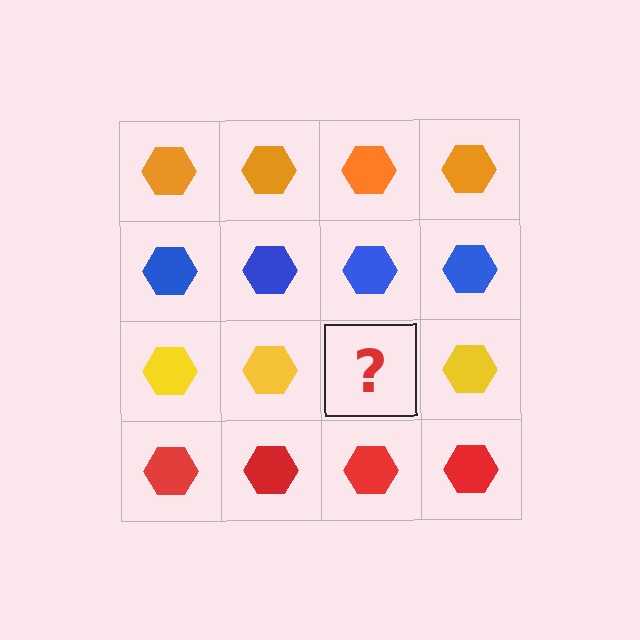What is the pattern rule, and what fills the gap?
The rule is that each row has a consistent color. The gap should be filled with a yellow hexagon.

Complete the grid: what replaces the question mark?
The question mark should be replaced with a yellow hexagon.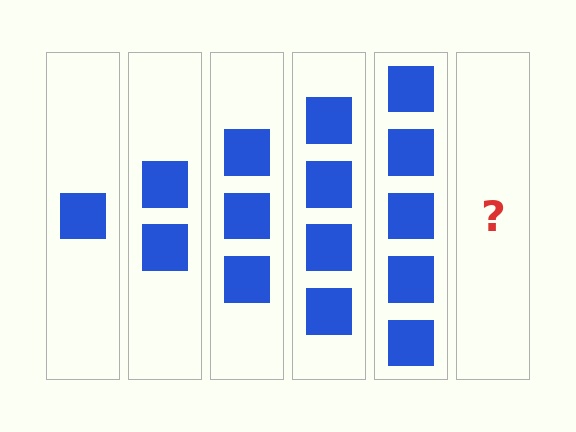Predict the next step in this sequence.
The next step is 6 squares.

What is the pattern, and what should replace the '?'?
The pattern is that each step adds one more square. The '?' should be 6 squares.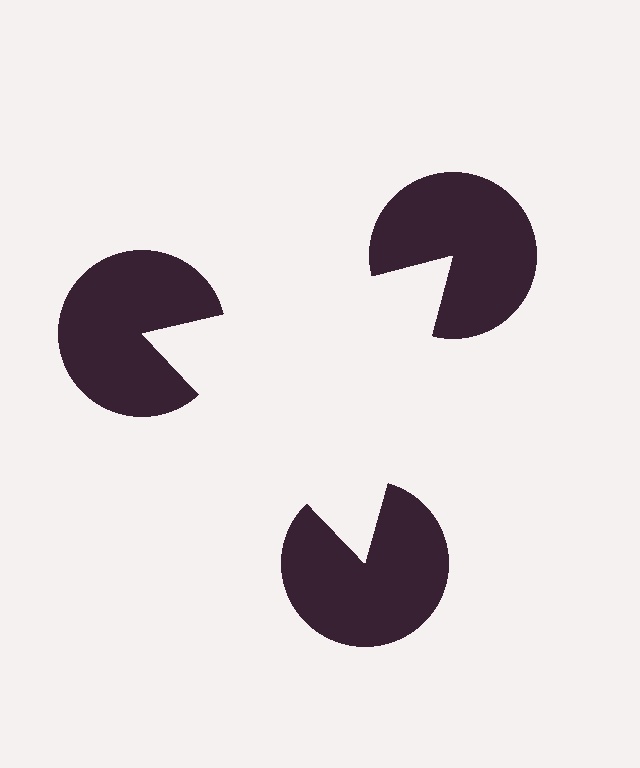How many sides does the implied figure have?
3 sides.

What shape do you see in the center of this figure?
An illusory triangle — its edges are inferred from the aligned wedge cuts in the pac-man discs, not physically drawn.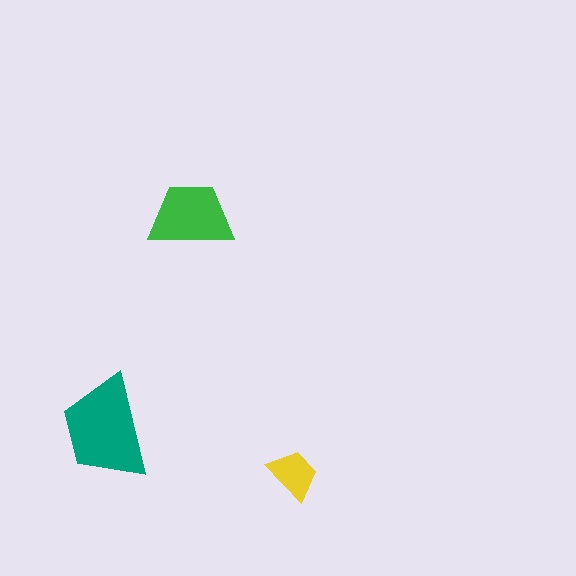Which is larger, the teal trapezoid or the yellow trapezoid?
The teal one.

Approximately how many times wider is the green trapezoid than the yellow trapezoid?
About 1.5 times wider.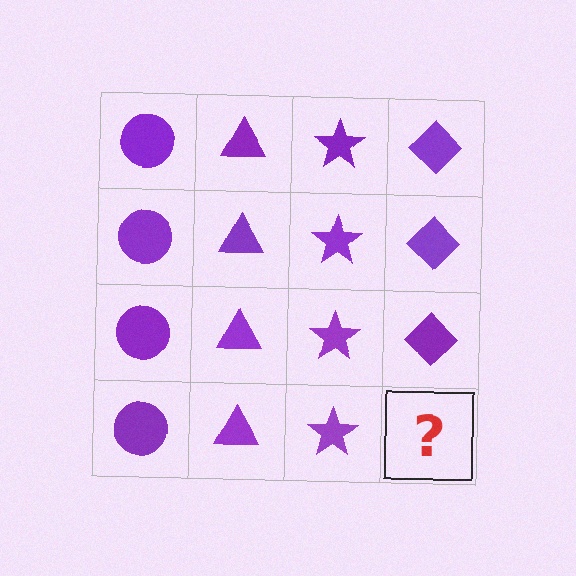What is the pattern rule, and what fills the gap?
The rule is that each column has a consistent shape. The gap should be filled with a purple diamond.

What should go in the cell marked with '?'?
The missing cell should contain a purple diamond.